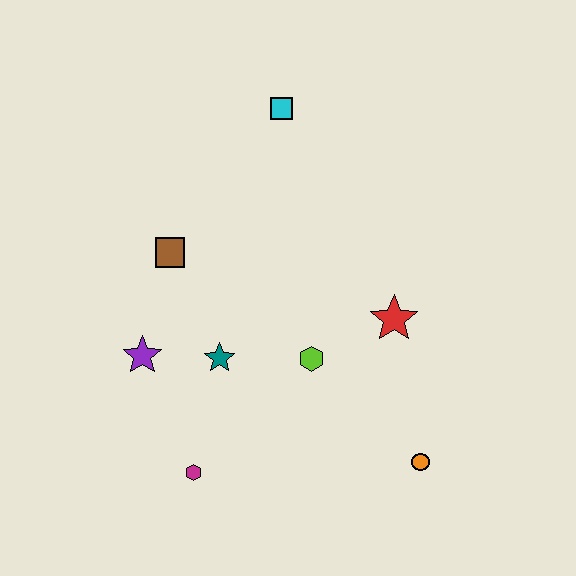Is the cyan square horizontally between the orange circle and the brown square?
Yes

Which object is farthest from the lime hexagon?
The cyan square is farthest from the lime hexagon.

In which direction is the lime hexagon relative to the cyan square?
The lime hexagon is below the cyan square.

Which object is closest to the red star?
The lime hexagon is closest to the red star.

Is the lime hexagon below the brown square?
Yes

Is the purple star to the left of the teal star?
Yes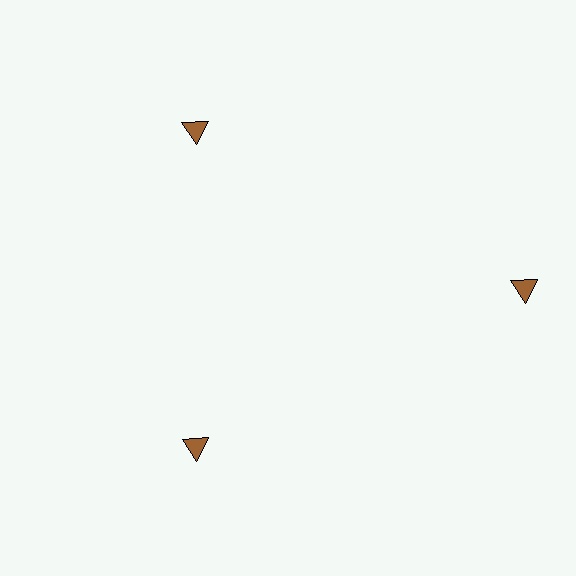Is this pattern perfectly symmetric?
No. The 3 brown triangles are arranged in a ring, but one element near the 3 o'clock position is pushed outward from the center, breaking the 3-fold rotational symmetry.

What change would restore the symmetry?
The symmetry would be restored by moving it inward, back onto the ring so that all 3 triangles sit at equal angles and equal distance from the center.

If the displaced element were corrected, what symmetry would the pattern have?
It would have 3-fold rotational symmetry — the pattern would map onto itself every 120 degrees.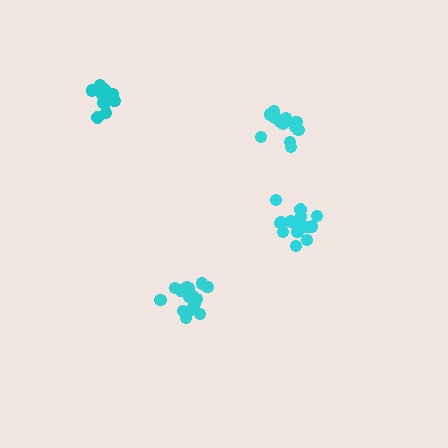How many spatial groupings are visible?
There are 4 spatial groupings.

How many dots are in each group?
Group 1: 14 dots, Group 2: 16 dots, Group 3: 18 dots, Group 4: 14 dots (62 total).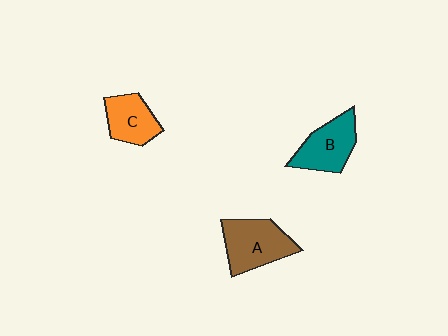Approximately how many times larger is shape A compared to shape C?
Approximately 1.4 times.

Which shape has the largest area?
Shape A (brown).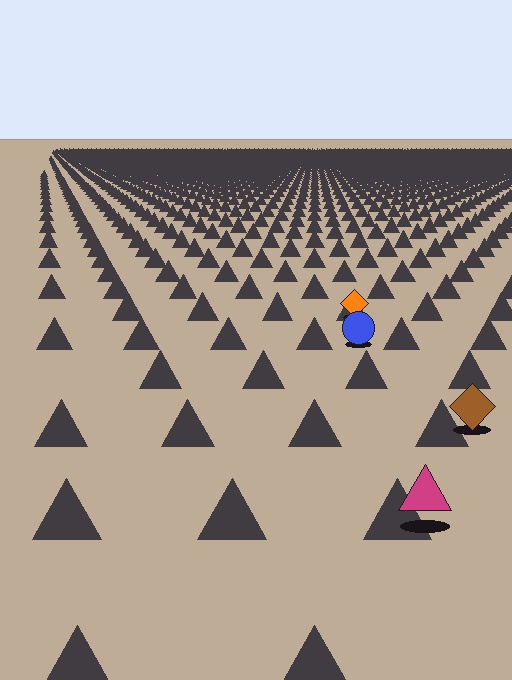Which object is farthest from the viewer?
The orange diamond is farthest from the viewer. It appears smaller and the ground texture around it is denser.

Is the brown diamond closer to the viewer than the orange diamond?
Yes. The brown diamond is closer — you can tell from the texture gradient: the ground texture is coarser near it.